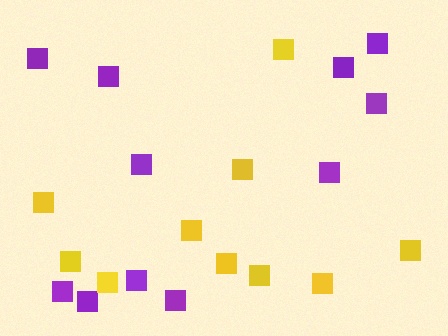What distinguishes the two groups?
There are 2 groups: one group of purple squares (11) and one group of yellow squares (10).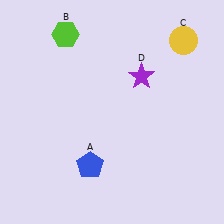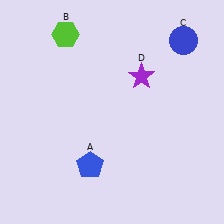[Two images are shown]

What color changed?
The circle (C) changed from yellow in Image 1 to blue in Image 2.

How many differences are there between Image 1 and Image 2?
There is 1 difference between the two images.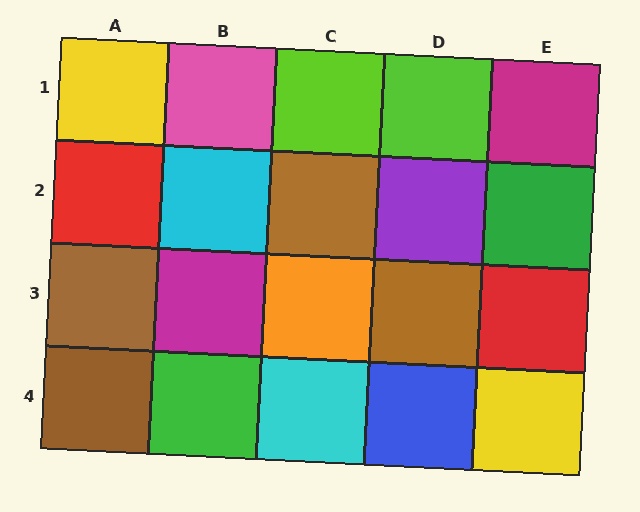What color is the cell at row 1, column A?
Yellow.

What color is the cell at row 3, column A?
Brown.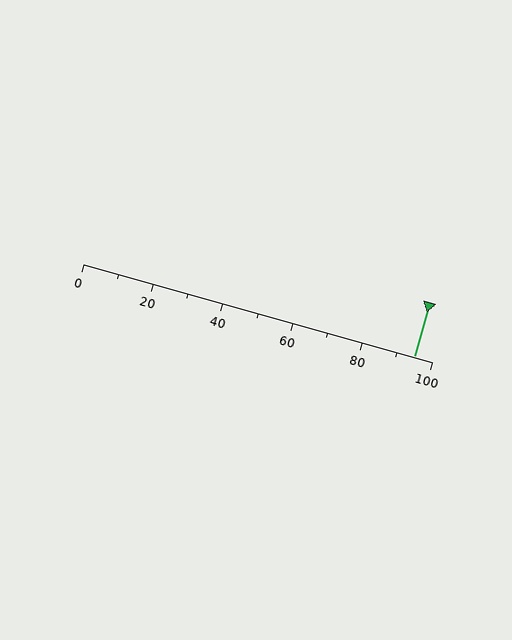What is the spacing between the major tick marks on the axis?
The major ticks are spaced 20 apart.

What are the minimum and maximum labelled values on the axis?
The axis runs from 0 to 100.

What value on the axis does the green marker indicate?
The marker indicates approximately 95.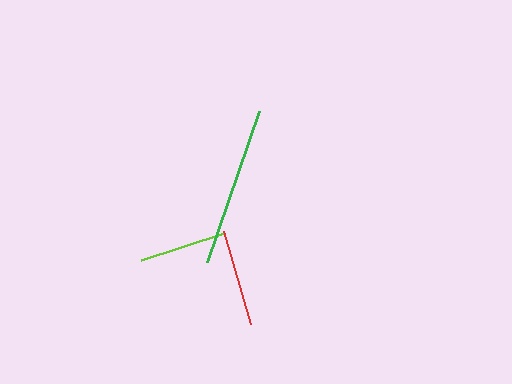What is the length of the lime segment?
The lime segment is approximately 87 pixels long.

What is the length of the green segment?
The green segment is approximately 160 pixels long.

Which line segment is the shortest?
The lime line is the shortest at approximately 87 pixels.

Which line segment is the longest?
The green line is the longest at approximately 160 pixels.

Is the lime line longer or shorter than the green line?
The green line is longer than the lime line.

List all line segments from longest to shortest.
From longest to shortest: green, red, lime.